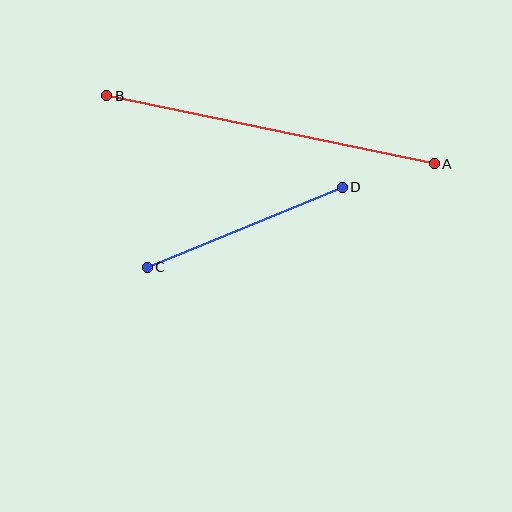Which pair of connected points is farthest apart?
Points A and B are farthest apart.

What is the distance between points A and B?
The distance is approximately 334 pixels.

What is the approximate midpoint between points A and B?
The midpoint is at approximately (270, 130) pixels.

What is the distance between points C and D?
The distance is approximately 211 pixels.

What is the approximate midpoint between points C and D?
The midpoint is at approximately (245, 227) pixels.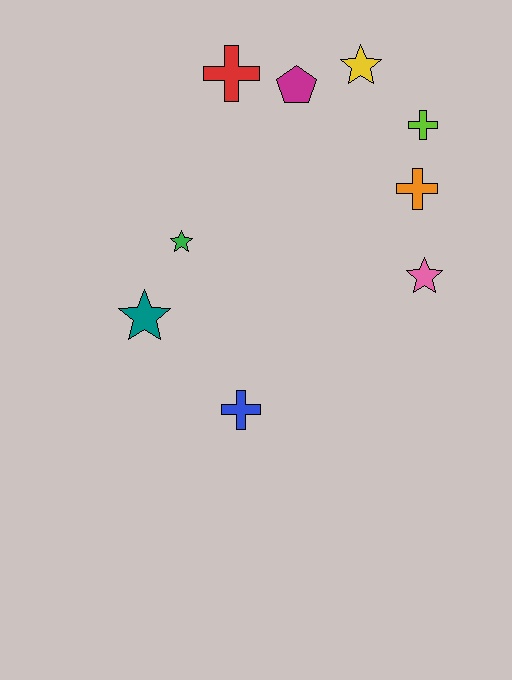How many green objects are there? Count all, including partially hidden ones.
There is 1 green object.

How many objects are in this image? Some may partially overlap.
There are 9 objects.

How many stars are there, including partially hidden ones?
There are 4 stars.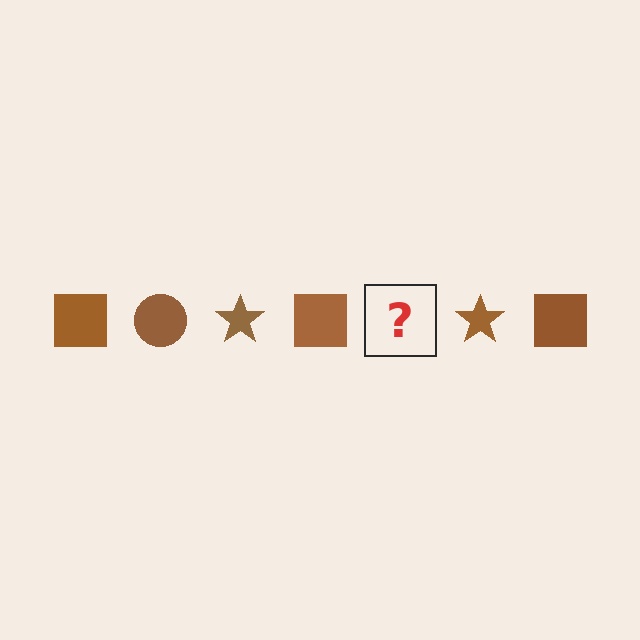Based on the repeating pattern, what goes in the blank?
The blank should be a brown circle.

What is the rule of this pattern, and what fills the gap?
The rule is that the pattern cycles through square, circle, star shapes in brown. The gap should be filled with a brown circle.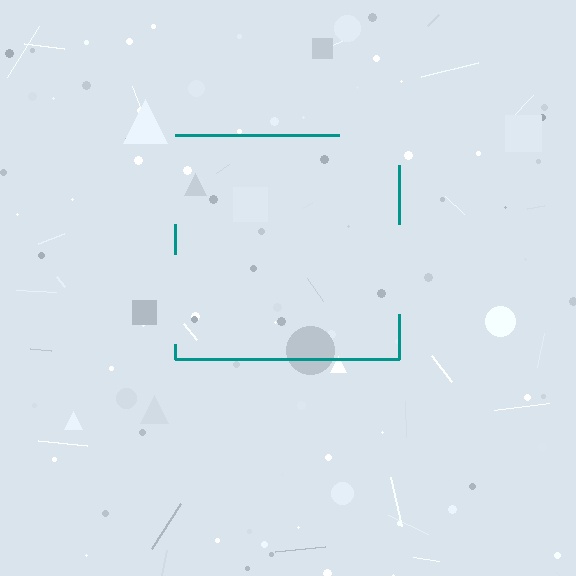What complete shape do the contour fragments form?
The contour fragments form a square.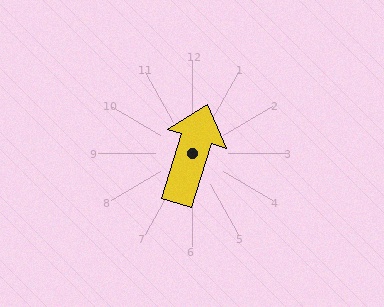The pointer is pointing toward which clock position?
Roughly 1 o'clock.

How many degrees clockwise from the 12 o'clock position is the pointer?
Approximately 18 degrees.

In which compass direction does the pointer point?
North.